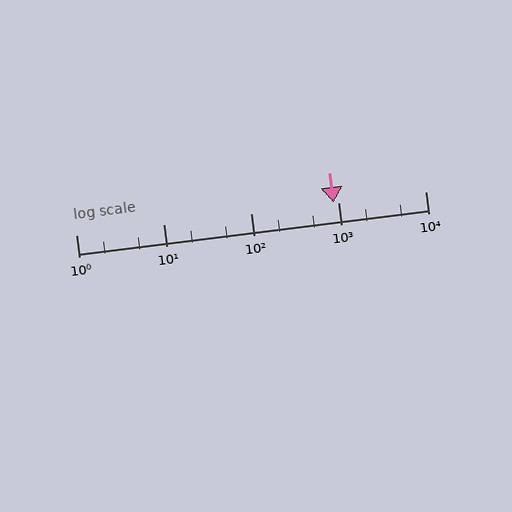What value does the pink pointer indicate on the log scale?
The pointer indicates approximately 900.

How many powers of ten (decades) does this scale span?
The scale spans 4 decades, from 1 to 10000.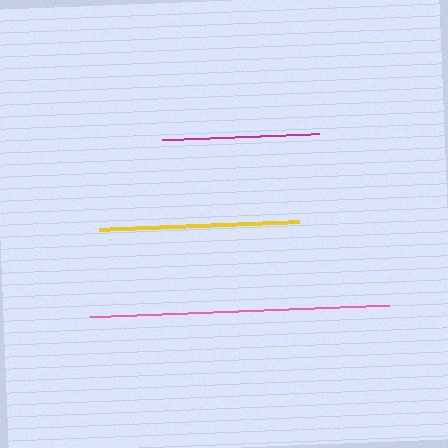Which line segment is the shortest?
The magenta line is the shortest at approximately 158 pixels.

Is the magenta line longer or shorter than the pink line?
The pink line is longer than the magenta line.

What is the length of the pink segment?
The pink segment is approximately 300 pixels long.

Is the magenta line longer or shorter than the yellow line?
The yellow line is longer than the magenta line.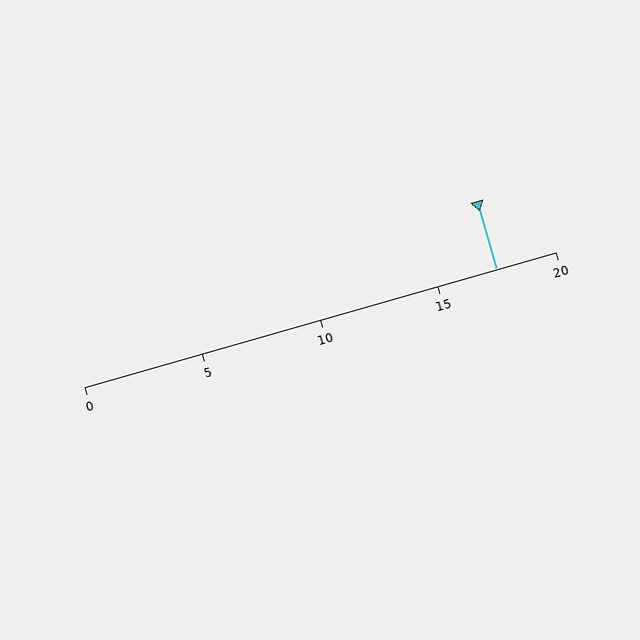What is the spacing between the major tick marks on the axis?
The major ticks are spaced 5 apart.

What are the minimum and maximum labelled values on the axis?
The axis runs from 0 to 20.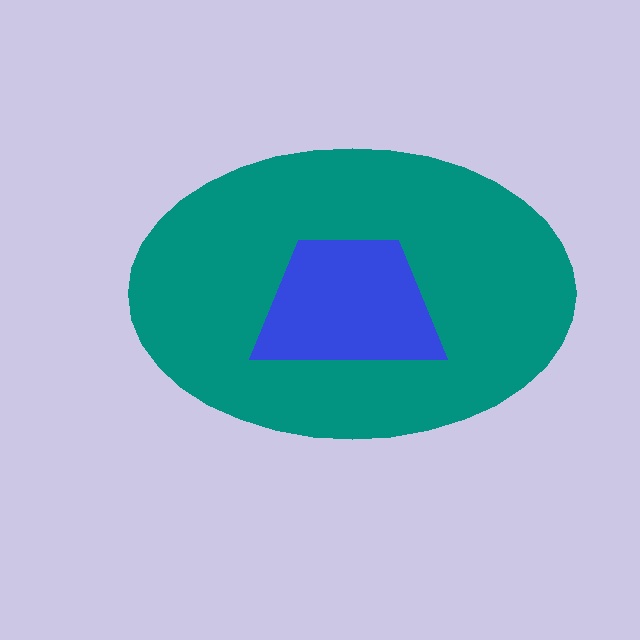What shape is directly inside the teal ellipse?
The blue trapezoid.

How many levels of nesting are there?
2.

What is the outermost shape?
The teal ellipse.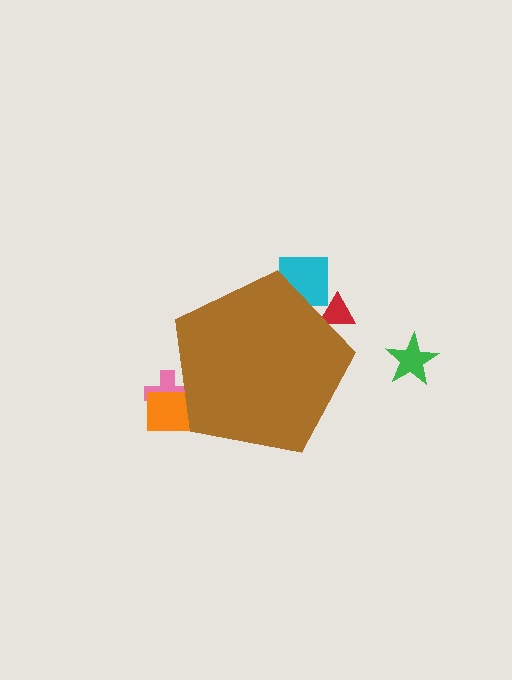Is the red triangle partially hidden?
Yes, the red triangle is partially hidden behind the brown pentagon.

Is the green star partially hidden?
No, the green star is fully visible.